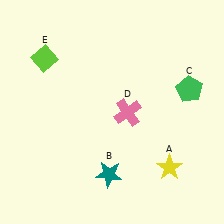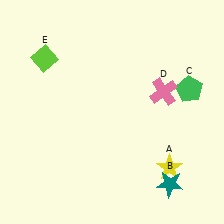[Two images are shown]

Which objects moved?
The objects that moved are: the teal star (B), the pink cross (D).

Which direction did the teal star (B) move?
The teal star (B) moved right.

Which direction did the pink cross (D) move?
The pink cross (D) moved right.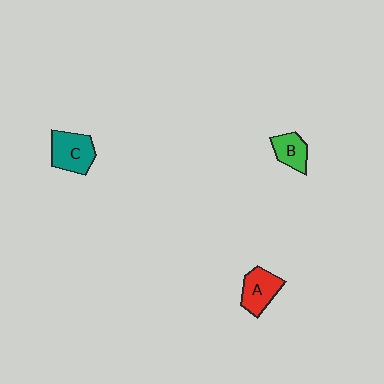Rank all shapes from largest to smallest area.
From largest to smallest: C (teal), A (red), B (green).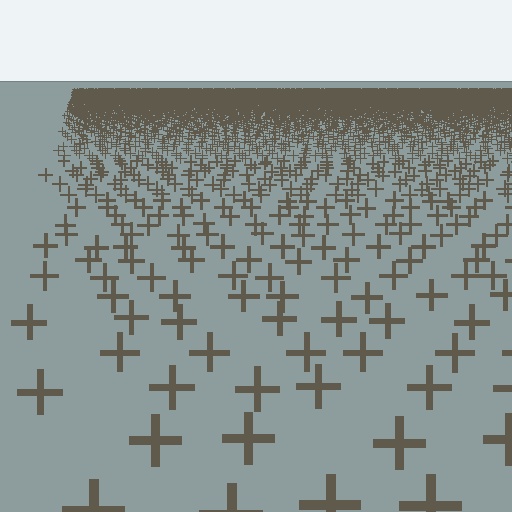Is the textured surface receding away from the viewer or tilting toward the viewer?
The surface is receding away from the viewer. Texture elements get smaller and denser toward the top.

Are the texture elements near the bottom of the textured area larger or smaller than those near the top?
Larger. Near the bottom, elements are closer to the viewer and appear at a bigger on-screen size.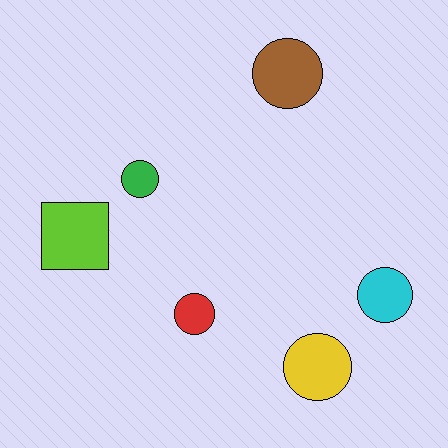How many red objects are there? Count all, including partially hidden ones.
There is 1 red object.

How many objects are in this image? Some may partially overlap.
There are 6 objects.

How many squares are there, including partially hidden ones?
There is 1 square.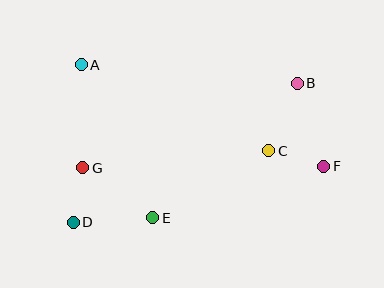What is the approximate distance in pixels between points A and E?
The distance between A and E is approximately 169 pixels.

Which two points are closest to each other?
Points D and G are closest to each other.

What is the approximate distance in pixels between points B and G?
The distance between B and G is approximately 231 pixels.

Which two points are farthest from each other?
Points B and D are farthest from each other.